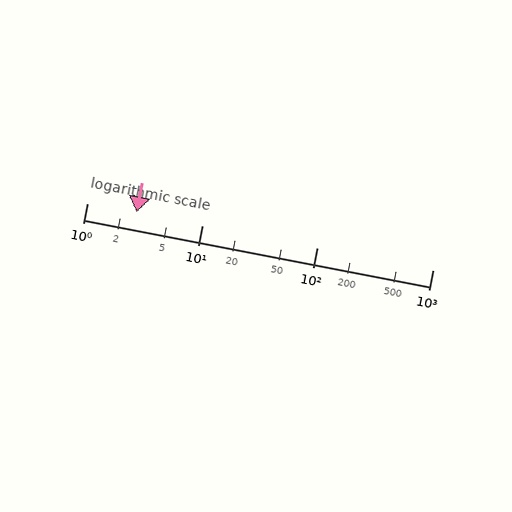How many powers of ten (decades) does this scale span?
The scale spans 3 decades, from 1 to 1000.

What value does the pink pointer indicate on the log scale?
The pointer indicates approximately 2.7.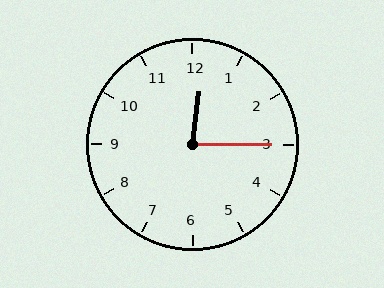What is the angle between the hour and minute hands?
Approximately 82 degrees.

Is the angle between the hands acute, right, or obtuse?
It is acute.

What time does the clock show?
12:15.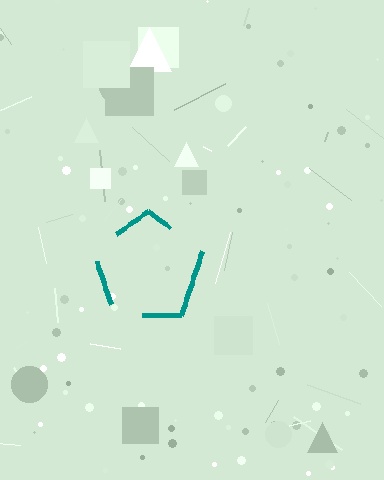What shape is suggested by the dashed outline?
The dashed outline suggests a pentagon.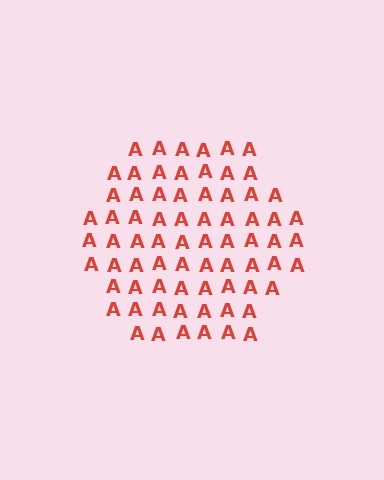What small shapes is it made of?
It is made of small letter A's.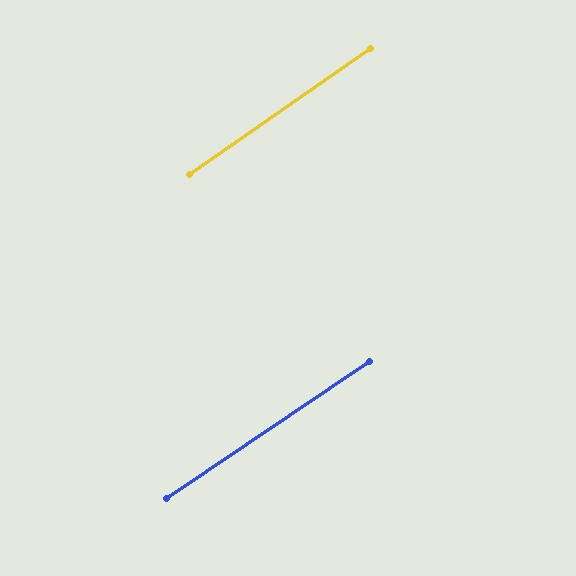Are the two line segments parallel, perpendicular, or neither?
Parallel — their directions differ by only 0.7°.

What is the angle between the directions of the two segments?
Approximately 1 degree.